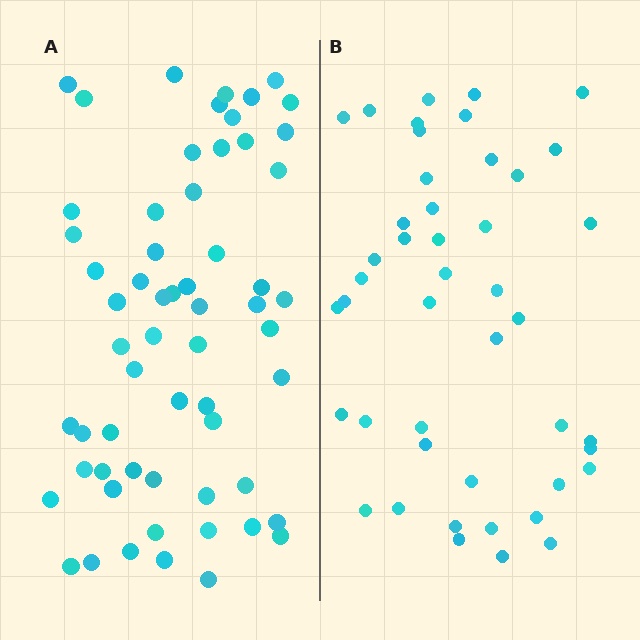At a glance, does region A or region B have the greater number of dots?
Region A (the left region) has more dots.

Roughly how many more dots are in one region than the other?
Region A has approximately 15 more dots than region B.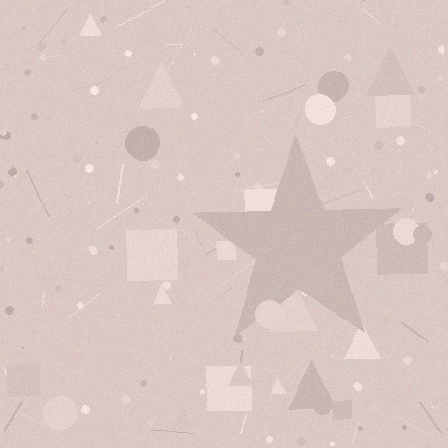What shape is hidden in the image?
A star is hidden in the image.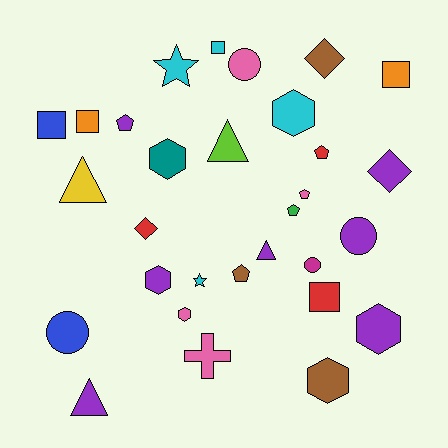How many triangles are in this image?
There are 4 triangles.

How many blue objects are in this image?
There are 2 blue objects.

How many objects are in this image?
There are 30 objects.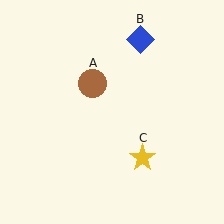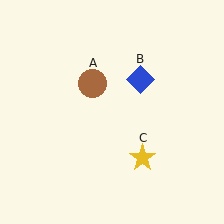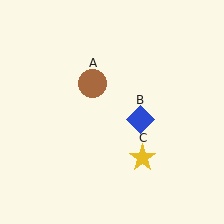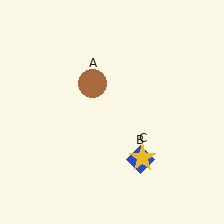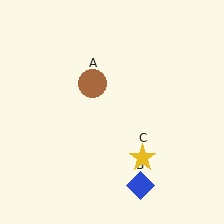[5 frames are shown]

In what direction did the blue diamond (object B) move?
The blue diamond (object B) moved down.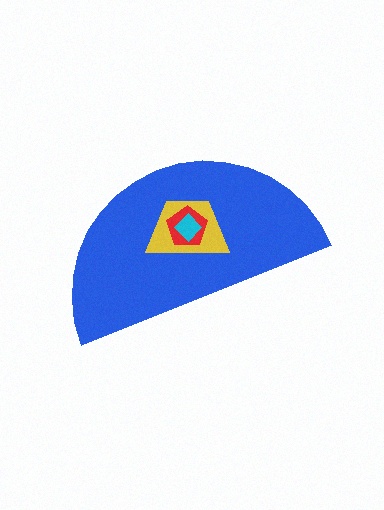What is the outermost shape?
The blue semicircle.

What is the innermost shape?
The cyan diamond.